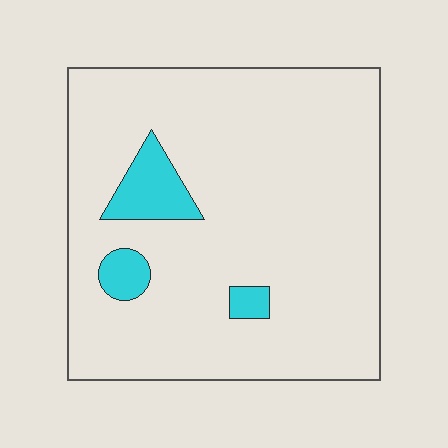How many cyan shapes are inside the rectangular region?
3.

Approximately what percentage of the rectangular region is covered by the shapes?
Approximately 10%.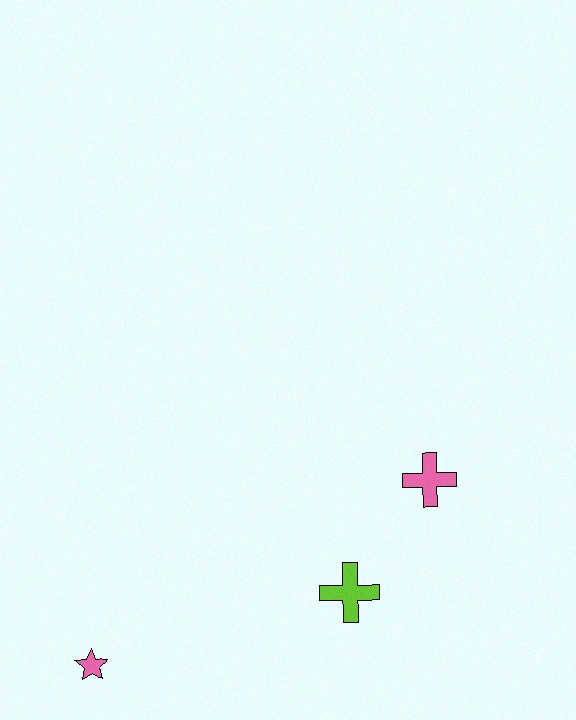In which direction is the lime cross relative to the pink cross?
The lime cross is below the pink cross.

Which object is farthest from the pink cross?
The pink star is farthest from the pink cross.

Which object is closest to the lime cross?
The pink cross is closest to the lime cross.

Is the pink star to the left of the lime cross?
Yes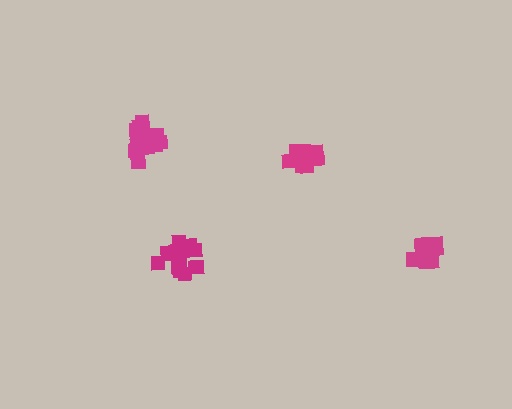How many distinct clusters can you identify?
There are 4 distinct clusters.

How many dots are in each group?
Group 1: 17 dots, Group 2: 16 dots, Group 3: 14 dots, Group 4: 16 dots (63 total).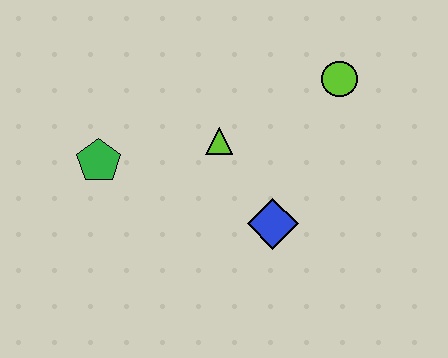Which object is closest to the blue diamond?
The lime triangle is closest to the blue diamond.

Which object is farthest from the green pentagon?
The lime circle is farthest from the green pentagon.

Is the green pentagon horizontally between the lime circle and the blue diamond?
No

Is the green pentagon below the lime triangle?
Yes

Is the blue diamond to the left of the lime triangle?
No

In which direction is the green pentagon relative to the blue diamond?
The green pentagon is to the left of the blue diamond.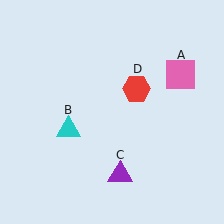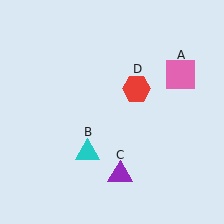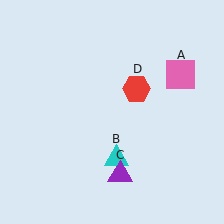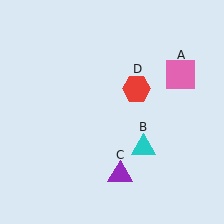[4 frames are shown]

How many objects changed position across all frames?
1 object changed position: cyan triangle (object B).